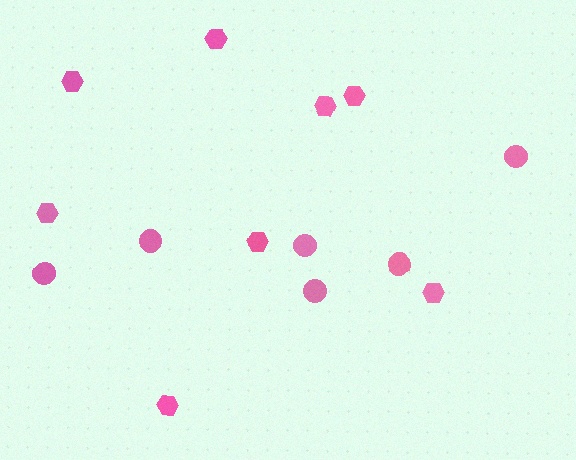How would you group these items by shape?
There are 2 groups: one group of circles (6) and one group of hexagons (8).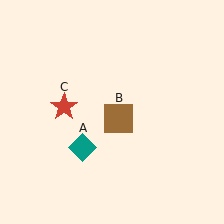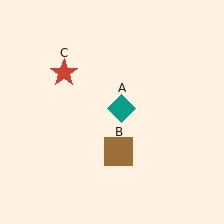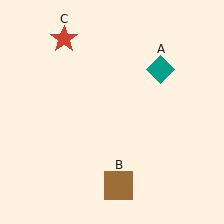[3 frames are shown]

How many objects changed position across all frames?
3 objects changed position: teal diamond (object A), brown square (object B), red star (object C).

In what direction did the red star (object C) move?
The red star (object C) moved up.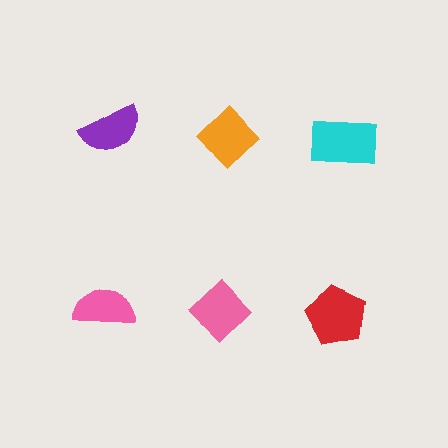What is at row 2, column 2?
A pink diamond.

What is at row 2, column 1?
A pink semicircle.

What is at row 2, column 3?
A red pentagon.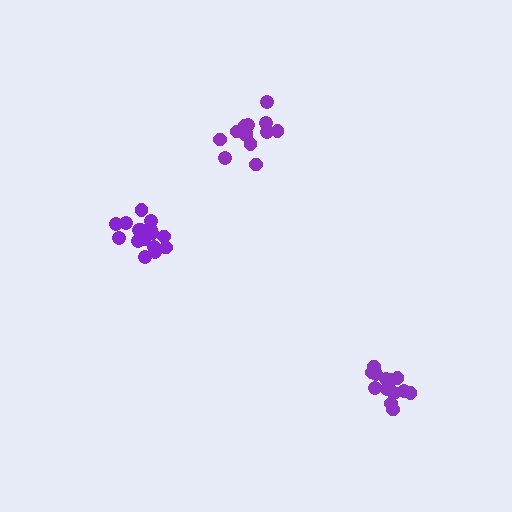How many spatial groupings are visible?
There are 3 spatial groupings.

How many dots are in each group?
Group 1: 16 dots, Group 2: 14 dots, Group 3: 14 dots (44 total).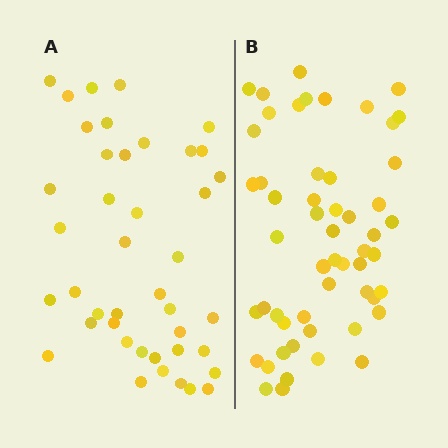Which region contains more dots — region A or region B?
Region B (the right region) has more dots.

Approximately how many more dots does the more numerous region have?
Region B has roughly 12 or so more dots than region A.